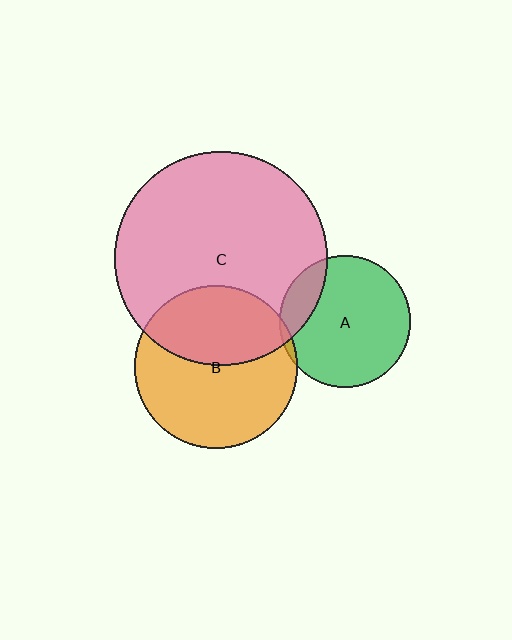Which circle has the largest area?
Circle C (pink).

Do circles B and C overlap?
Yes.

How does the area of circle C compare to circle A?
Approximately 2.6 times.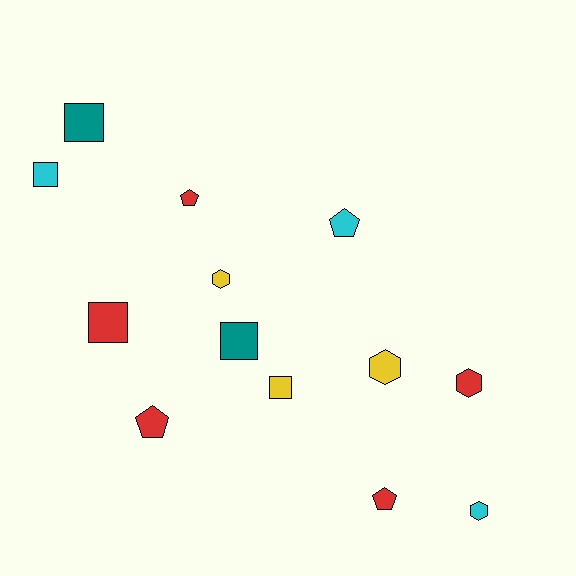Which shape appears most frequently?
Square, with 5 objects.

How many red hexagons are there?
There is 1 red hexagon.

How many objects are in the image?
There are 13 objects.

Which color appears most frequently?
Red, with 5 objects.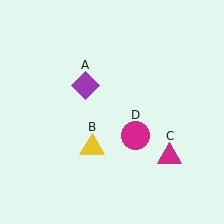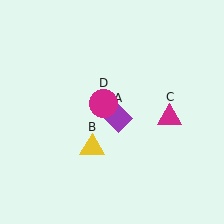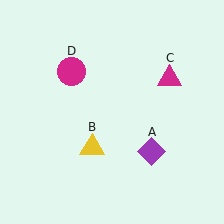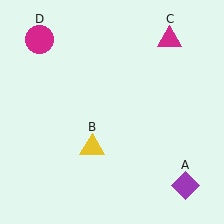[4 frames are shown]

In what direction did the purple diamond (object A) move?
The purple diamond (object A) moved down and to the right.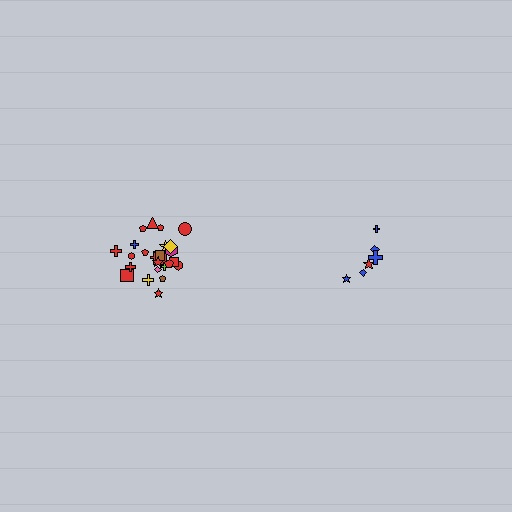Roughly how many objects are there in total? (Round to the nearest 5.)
Roughly 30 objects in total.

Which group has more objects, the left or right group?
The left group.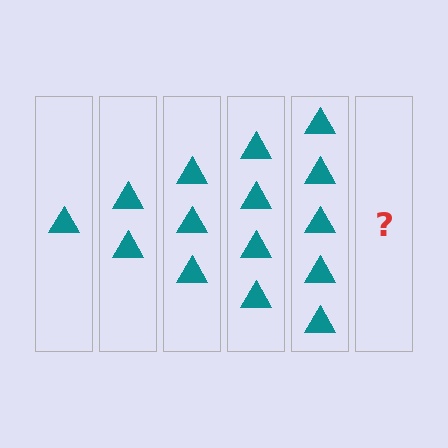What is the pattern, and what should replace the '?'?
The pattern is that each step adds one more triangle. The '?' should be 6 triangles.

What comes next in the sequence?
The next element should be 6 triangles.